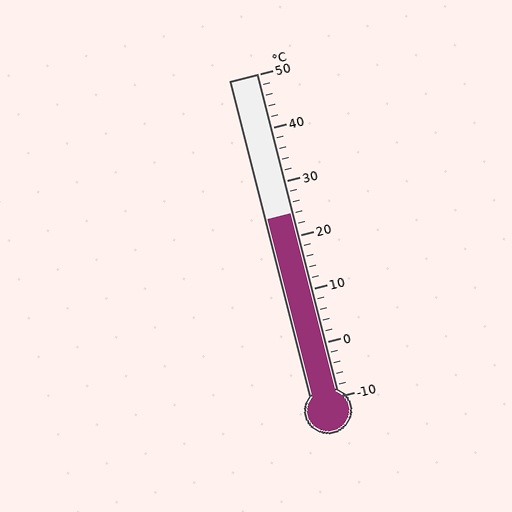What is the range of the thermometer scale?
The thermometer scale ranges from -10°C to 50°C.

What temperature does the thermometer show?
The thermometer shows approximately 24°C.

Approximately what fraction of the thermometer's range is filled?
The thermometer is filled to approximately 55% of its range.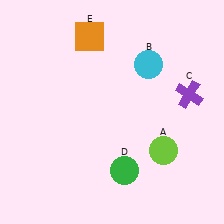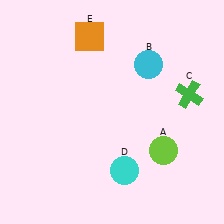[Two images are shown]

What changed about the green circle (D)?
In Image 1, D is green. In Image 2, it changed to cyan.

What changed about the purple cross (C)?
In Image 1, C is purple. In Image 2, it changed to green.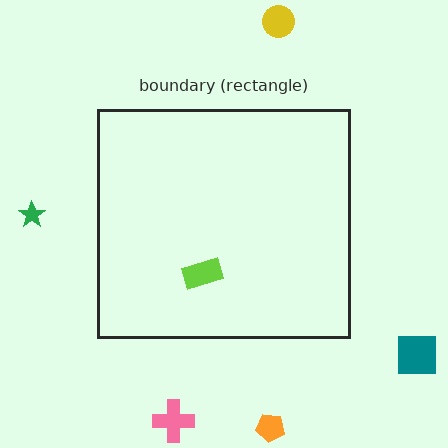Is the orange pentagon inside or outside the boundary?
Outside.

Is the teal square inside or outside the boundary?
Outside.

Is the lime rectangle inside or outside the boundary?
Inside.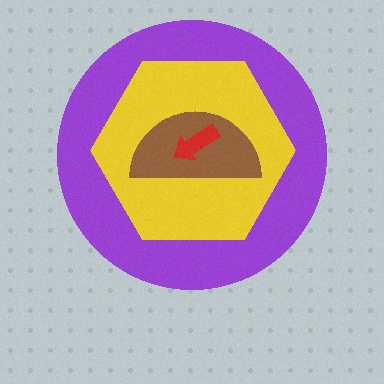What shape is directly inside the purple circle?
The yellow hexagon.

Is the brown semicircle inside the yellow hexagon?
Yes.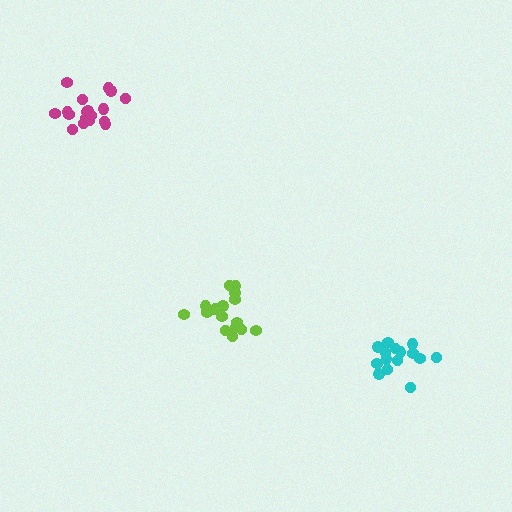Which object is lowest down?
The cyan cluster is bottommost.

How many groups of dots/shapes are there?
There are 3 groups.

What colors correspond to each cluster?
The clusters are colored: cyan, lime, magenta.